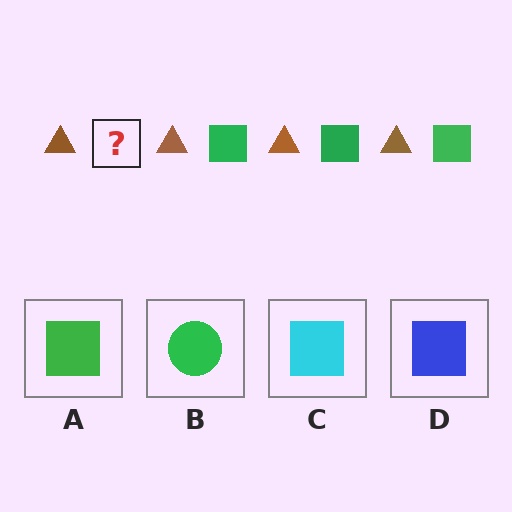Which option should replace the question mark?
Option A.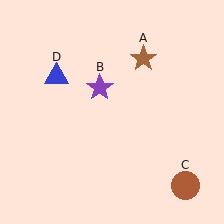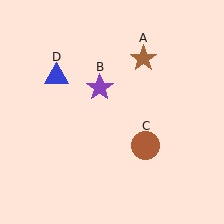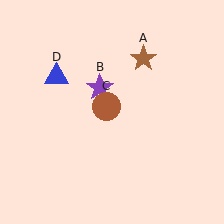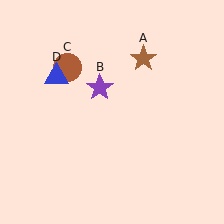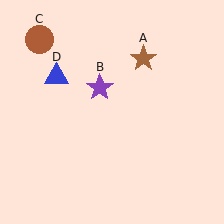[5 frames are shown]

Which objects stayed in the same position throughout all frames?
Brown star (object A) and purple star (object B) and blue triangle (object D) remained stationary.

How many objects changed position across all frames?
1 object changed position: brown circle (object C).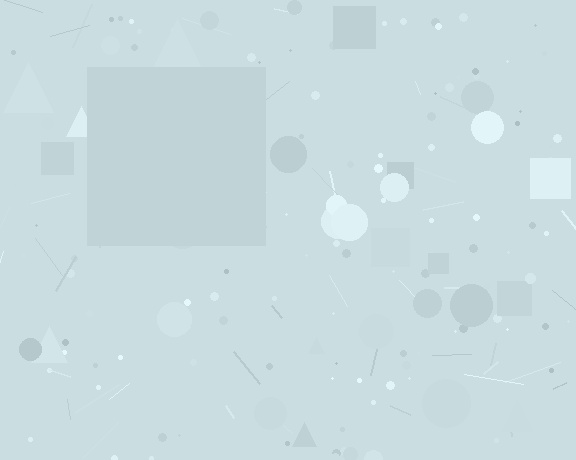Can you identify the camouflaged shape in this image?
The camouflaged shape is a square.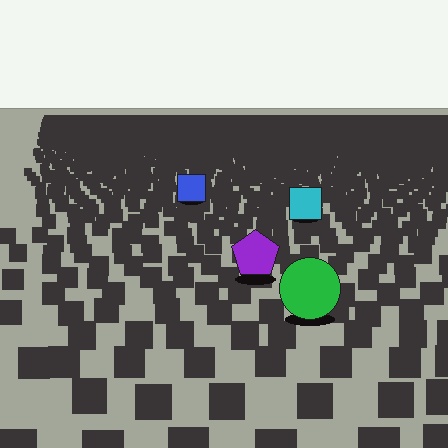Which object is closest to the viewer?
The green circle is closest. The texture marks near it are larger and more spread out.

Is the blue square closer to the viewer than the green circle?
No. The green circle is closer — you can tell from the texture gradient: the ground texture is coarser near it.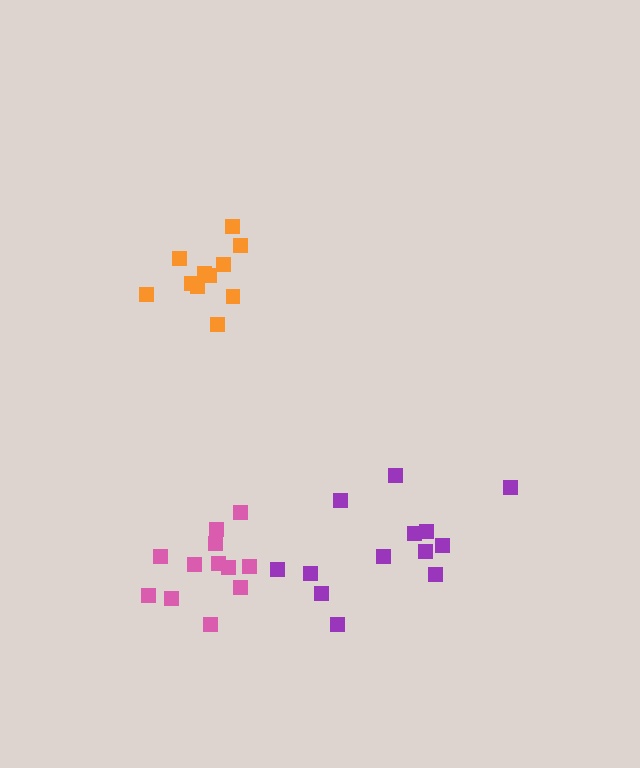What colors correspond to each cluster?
The clusters are colored: orange, purple, pink.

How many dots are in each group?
Group 1: 11 dots, Group 2: 13 dots, Group 3: 12 dots (36 total).